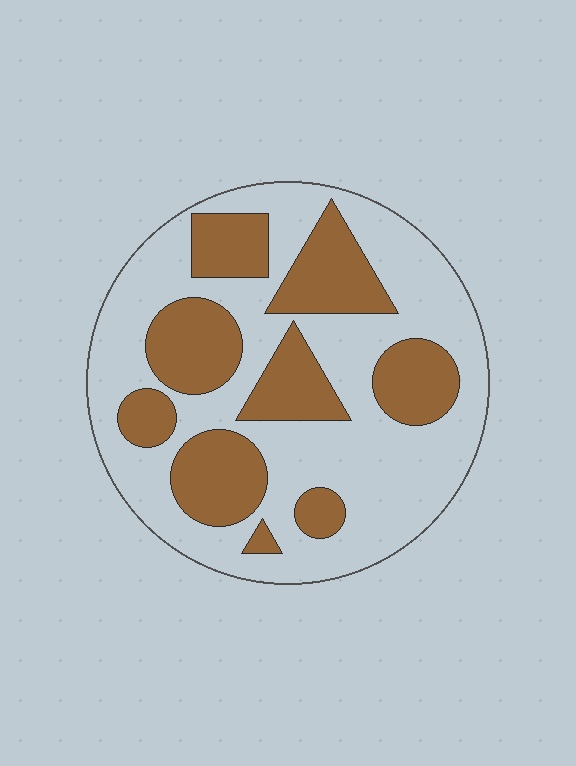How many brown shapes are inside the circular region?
9.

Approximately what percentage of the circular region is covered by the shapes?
Approximately 35%.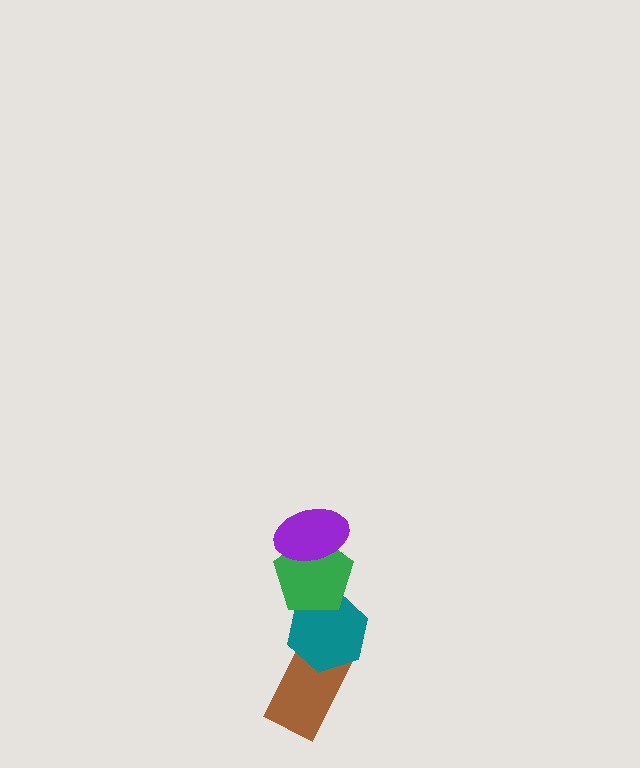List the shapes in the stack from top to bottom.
From top to bottom: the purple ellipse, the green pentagon, the teal hexagon, the brown rectangle.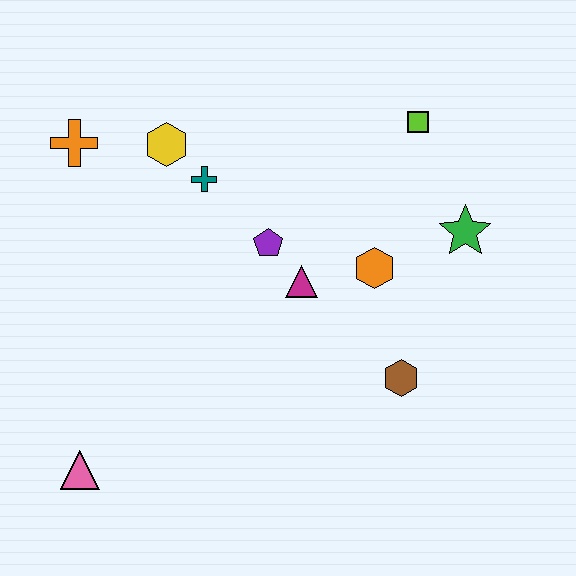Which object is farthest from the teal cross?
The pink triangle is farthest from the teal cross.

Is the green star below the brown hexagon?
No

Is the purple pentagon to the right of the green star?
No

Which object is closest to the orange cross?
The yellow hexagon is closest to the orange cross.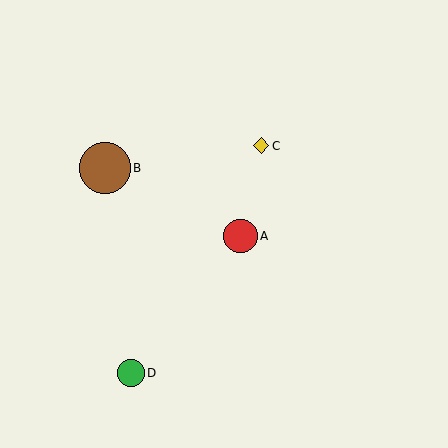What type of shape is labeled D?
Shape D is a green circle.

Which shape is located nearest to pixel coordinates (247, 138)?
The yellow diamond (labeled C) at (261, 146) is nearest to that location.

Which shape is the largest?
The brown circle (labeled B) is the largest.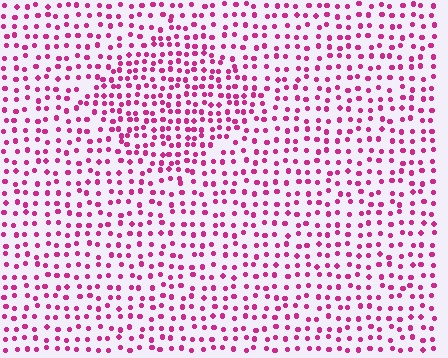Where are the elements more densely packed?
The elements are more densely packed inside the diamond boundary.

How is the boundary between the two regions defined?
The boundary is defined by a change in element density (approximately 1.6x ratio). All elements are the same color, size, and shape.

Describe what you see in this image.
The image contains small magenta elements arranged at two different densities. A diamond-shaped region is visible where the elements are more densely packed than the surrounding area.